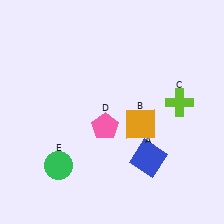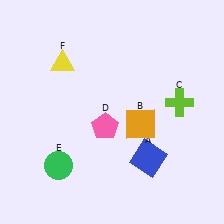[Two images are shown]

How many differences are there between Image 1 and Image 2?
There is 1 difference between the two images.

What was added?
A yellow triangle (F) was added in Image 2.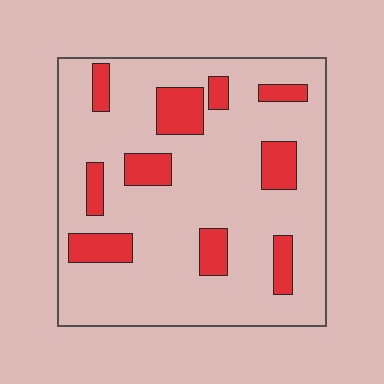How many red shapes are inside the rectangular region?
10.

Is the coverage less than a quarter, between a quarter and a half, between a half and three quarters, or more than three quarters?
Less than a quarter.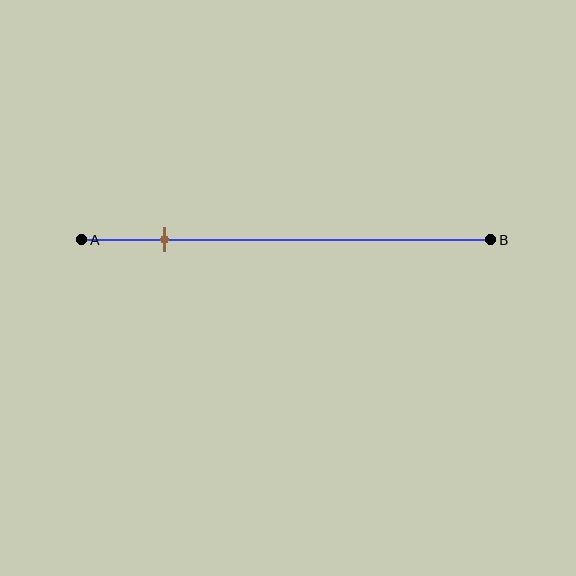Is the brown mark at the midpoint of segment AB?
No, the mark is at about 20% from A, not at the 50% midpoint.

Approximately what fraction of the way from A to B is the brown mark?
The brown mark is approximately 20% of the way from A to B.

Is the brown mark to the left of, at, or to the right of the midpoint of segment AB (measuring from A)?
The brown mark is to the left of the midpoint of segment AB.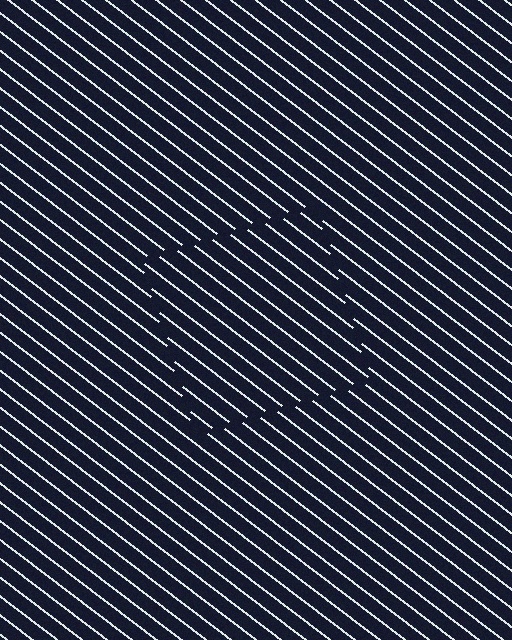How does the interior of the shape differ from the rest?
The interior of the shape contains the same grating, shifted by half a period — the contour is defined by the phase discontinuity where line-ends from the inner and outer gratings abut.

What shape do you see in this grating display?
An illusory square. The interior of the shape contains the same grating, shifted by half a period — the contour is defined by the phase discontinuity where line-ends from the inner and outer gratings abut.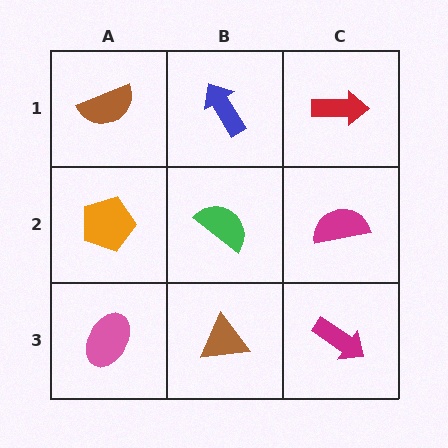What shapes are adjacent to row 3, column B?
A green semicircle (row 2, column B), a pink ellipse (row 3, column A), a magenta arrow (row 3, column C).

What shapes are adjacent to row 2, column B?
A blue arrow (row 1, column B), a brown triangle (row 3, column B), an orange pentagon (row 2, column A), a magenta semicircle (row 2, column C).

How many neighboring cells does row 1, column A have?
2.